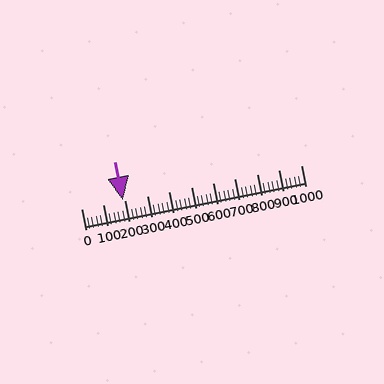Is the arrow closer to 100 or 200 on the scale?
The arrow is closer to 200.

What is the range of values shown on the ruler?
The ruler shows values from 0 to 1000.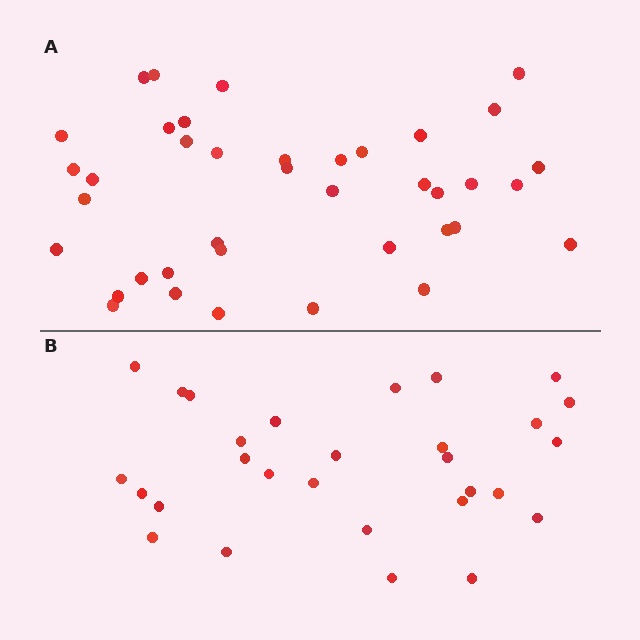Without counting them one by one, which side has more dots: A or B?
Region A (the top region) has more dots.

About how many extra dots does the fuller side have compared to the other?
Region A has roughly 10 or so more dots than region B.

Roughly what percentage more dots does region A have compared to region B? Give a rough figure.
About 35% more.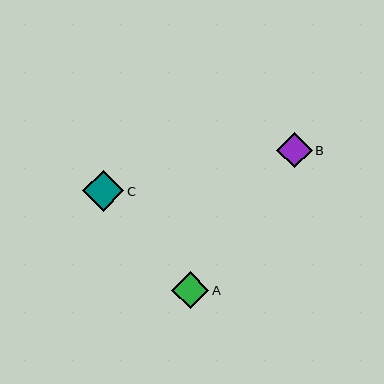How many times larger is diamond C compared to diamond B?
Diamond C is approximately 1.2 times the size of diamond B.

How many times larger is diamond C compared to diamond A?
Diamond C is approximately 1.1 times the size of diamond A.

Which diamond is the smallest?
Diamond B is the smallest with a size of approximately 35 pixels.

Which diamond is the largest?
Diamond C is the largest with a size of approximately 41 pixels.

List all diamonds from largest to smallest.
From largest to smallest: C, A, B.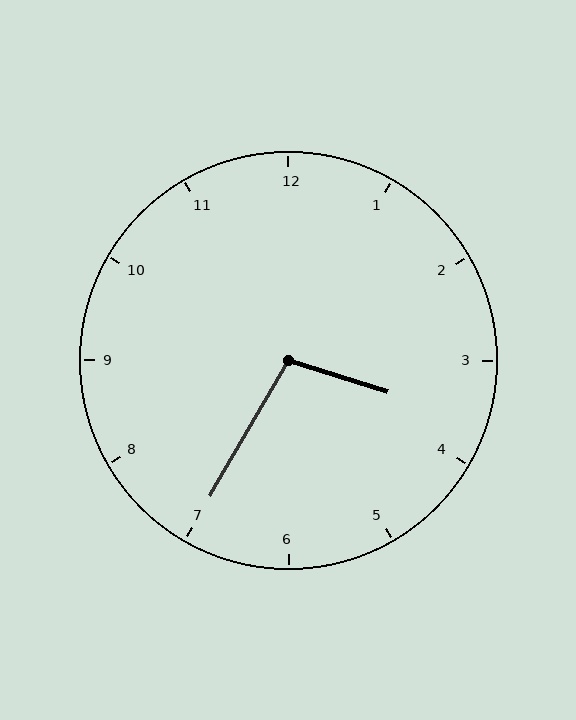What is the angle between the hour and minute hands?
Approximately 102 degrees.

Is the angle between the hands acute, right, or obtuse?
It is obtuse.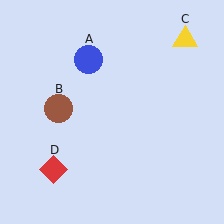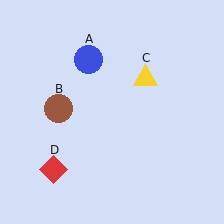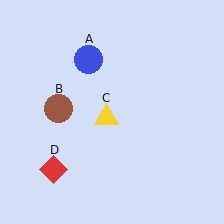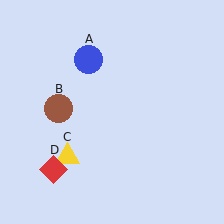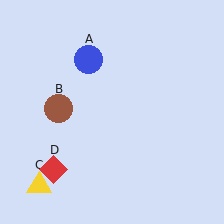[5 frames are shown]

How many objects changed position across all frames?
1 object changed position: yellow triangle (object C).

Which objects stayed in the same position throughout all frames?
Blue circle (object A) and brown circle (object B) and red diamond (object D) remained stationary.